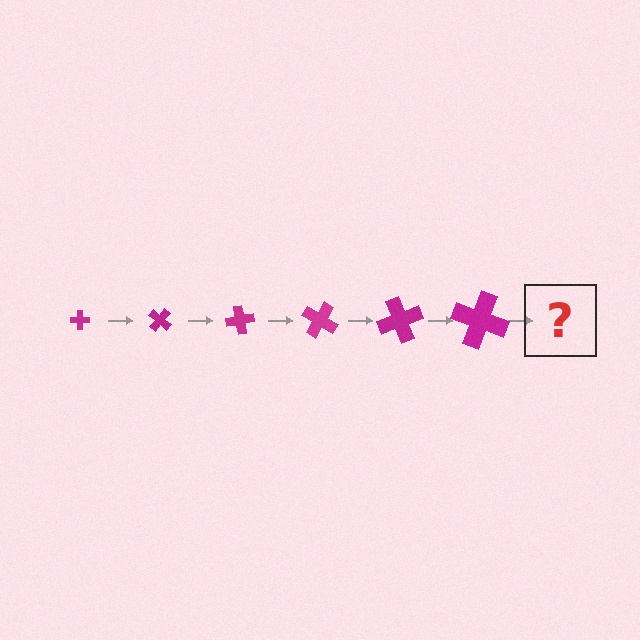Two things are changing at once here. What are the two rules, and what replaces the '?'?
The two rules are that the cross grows larger each step and it rotates 40 degrees each step. The '?' should be a cross, larger than the previous one and rotated 240 degrees from the start.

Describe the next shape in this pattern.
It should be a cross, larger than the previous one and rotated 240 degrees from the start.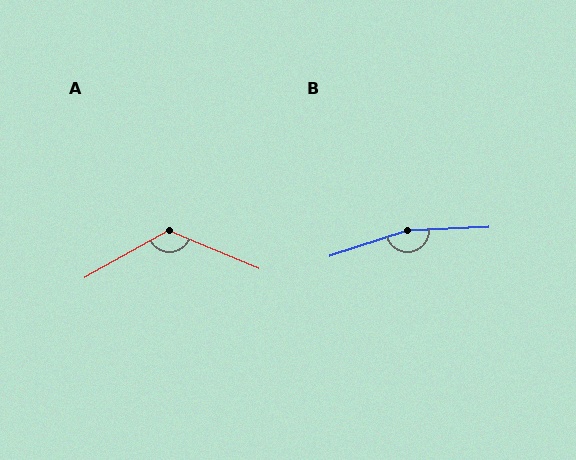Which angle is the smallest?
A, at approximately 128 degrees.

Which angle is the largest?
B, at approximately 164 degrees.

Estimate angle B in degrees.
Approximately 164 degrees.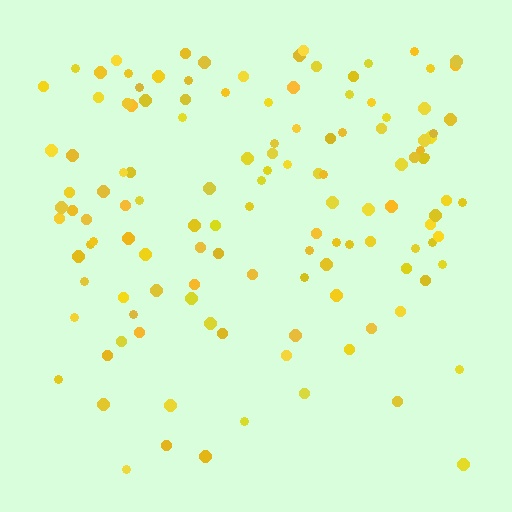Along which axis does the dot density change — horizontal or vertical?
Vertical.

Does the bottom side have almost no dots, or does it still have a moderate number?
Still a moderate number, just noticeably fewer than the top.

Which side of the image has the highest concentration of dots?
The top.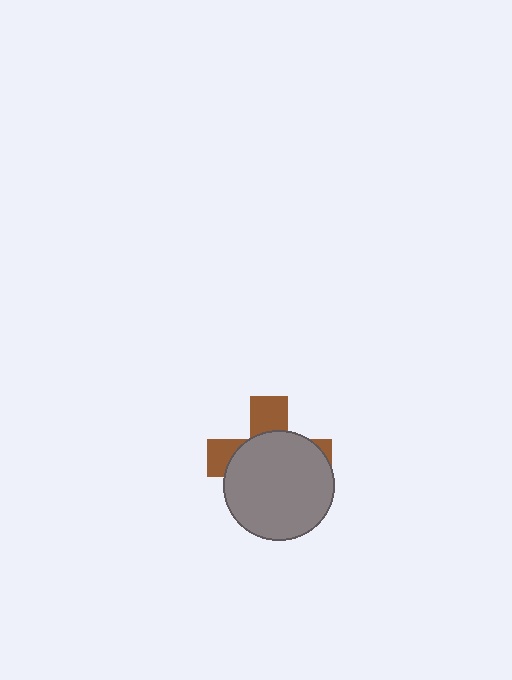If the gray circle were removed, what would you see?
You would see the complete brown cross.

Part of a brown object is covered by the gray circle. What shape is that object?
It is a cross.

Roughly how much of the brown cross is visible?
A small part of it is visible (roughly 31%).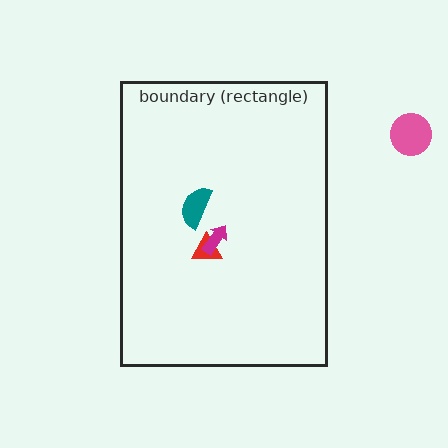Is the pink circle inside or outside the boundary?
Outside.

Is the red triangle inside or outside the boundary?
Inside.